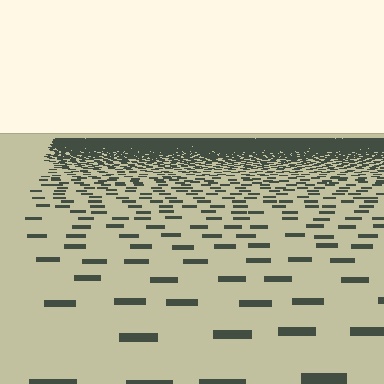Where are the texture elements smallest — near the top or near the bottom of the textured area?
Near the top.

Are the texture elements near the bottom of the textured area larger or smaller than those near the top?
Larger. Near the bottom, elements are closer to the viewer and appear at a bigger on-screen size.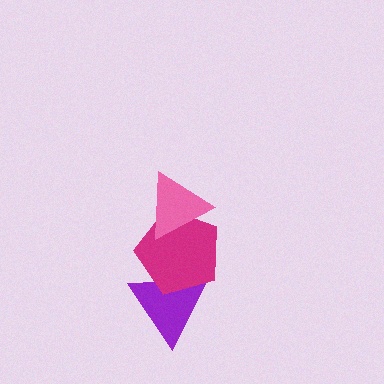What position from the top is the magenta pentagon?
The magenta pentagon is 2nd from the top.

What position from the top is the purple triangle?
The purple triangle is 3rd from the top.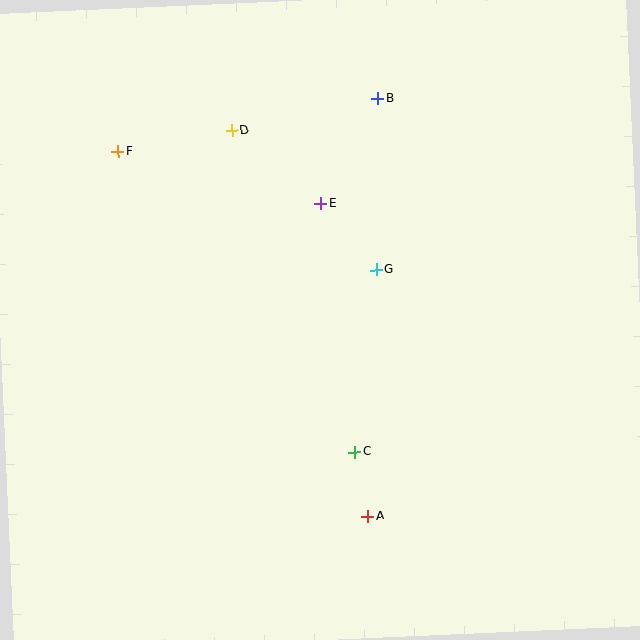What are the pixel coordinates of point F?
Point F is at (118, 151).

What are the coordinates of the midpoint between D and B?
The midpoint between D and B is at (305, 115).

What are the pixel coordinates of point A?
Point A is at (367, 516).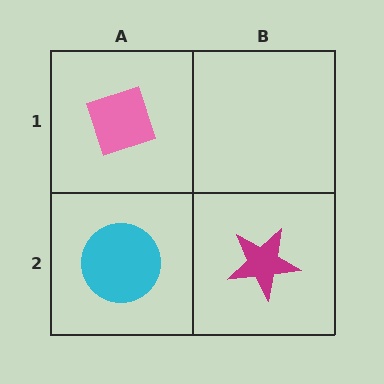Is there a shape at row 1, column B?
No, that cell is empty.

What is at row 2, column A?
A cyan circle.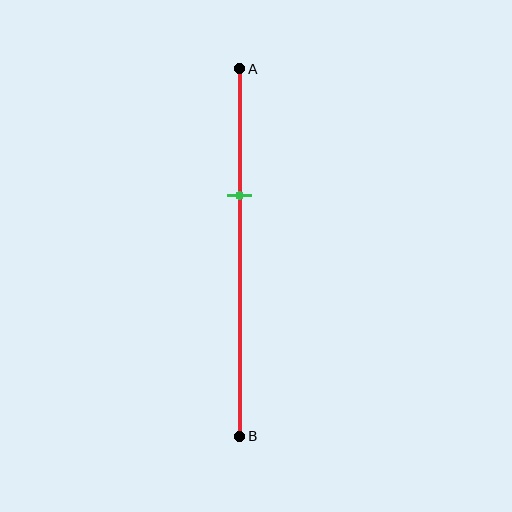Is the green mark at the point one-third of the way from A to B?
Yes, the mark is approximately at the one-third point.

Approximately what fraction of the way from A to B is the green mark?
The green mark is approximately 35% of the way from A to B.